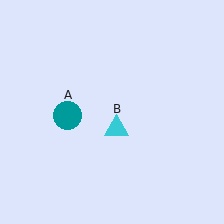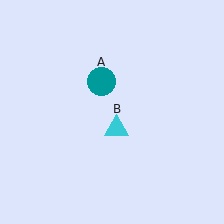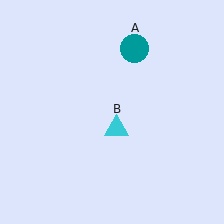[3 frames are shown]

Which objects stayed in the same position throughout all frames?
Cyan triangle (object B) remained stationary.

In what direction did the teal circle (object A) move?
The teal circle (object A) moved up and to the right.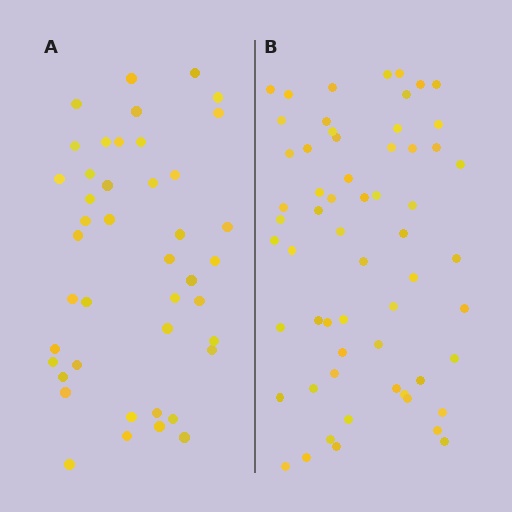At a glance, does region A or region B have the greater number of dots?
Region B (the right region) has more dots.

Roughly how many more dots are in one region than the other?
Region B has approximately 15 more dots than region A.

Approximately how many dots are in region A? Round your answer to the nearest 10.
About 40 dots. (The exact count is 43, which rounds to 40.)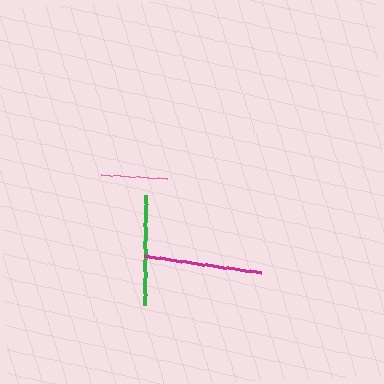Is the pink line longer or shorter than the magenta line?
The magenta line is longer than the pink line.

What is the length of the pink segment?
The pink segment is approximately 67 pixels long.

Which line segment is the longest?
The magenta line is the longest at approximately 118 pixels.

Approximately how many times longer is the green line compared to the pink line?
The green line is approximately 1.7 times the length of the pink line.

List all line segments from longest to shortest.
From longest to shortest: magenta, green, pink.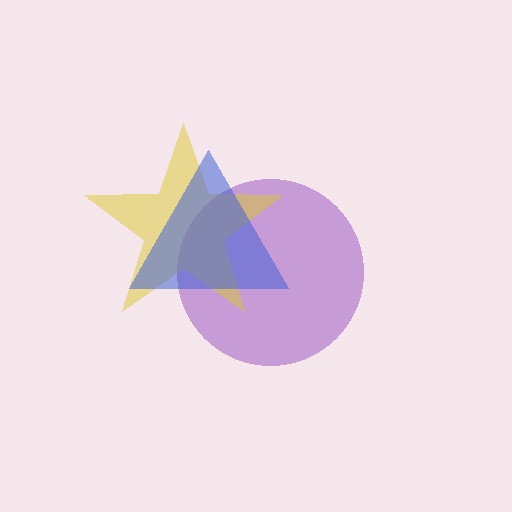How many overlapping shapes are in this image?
There are 3 overlapping shapes in the image.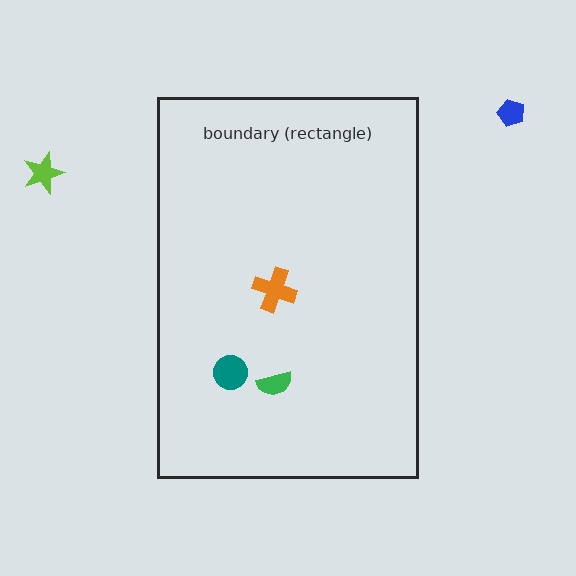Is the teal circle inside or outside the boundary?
Inside.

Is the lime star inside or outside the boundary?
Outside.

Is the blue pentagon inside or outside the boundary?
Outside.